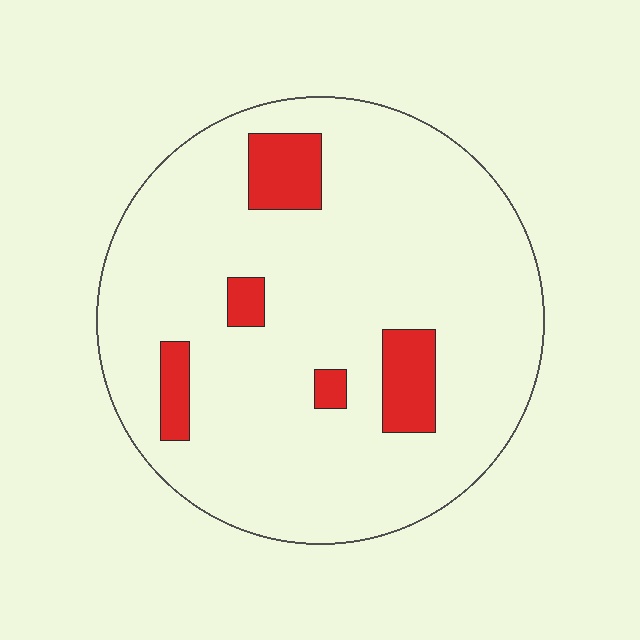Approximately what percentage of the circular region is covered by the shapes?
Approximately 10%.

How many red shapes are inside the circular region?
5.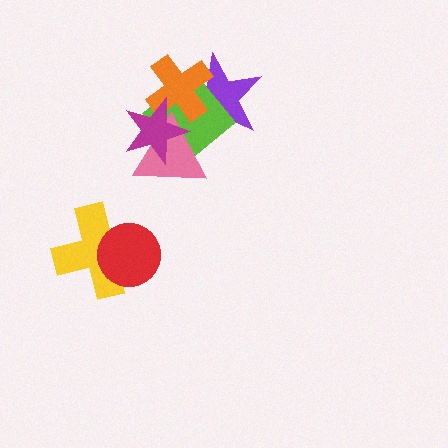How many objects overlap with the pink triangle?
4 objects overlap with the pink triangle.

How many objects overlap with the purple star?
3 objects overlap with the purple star.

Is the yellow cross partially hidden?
Yes, it is partially covered by another shape.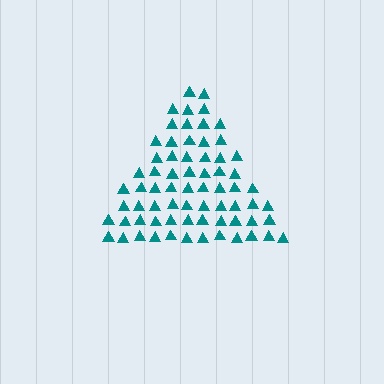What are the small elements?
The small elements are triangles.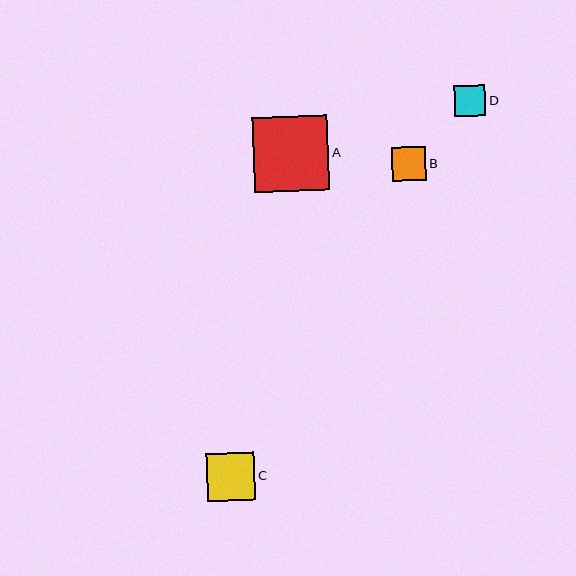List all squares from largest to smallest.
From largest to smallest: A, C, B, D.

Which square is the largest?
Square A is the largest with a size of approximately 76 pixels.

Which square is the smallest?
Square D is the smallest with a size of approximately 31 pixels.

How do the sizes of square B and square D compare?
Square B and square D are approximately the same size.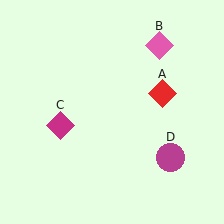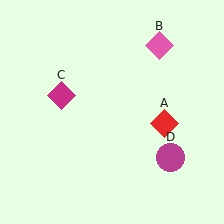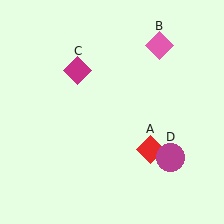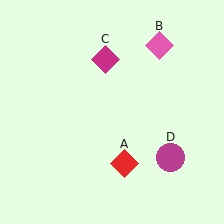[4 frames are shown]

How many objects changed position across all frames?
2 objects changed position: red diamond (object A), magenta diamond (object C).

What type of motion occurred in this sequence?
The red diamond (object A), magenta diamond (object C) rotated clockwise around the center of the scene.